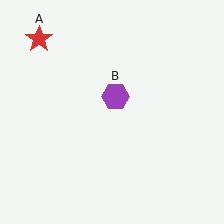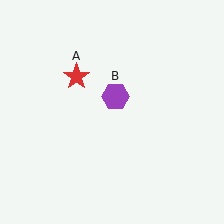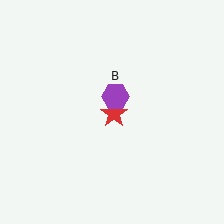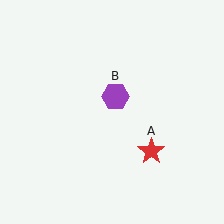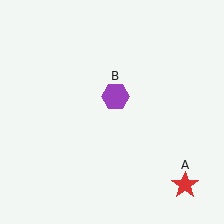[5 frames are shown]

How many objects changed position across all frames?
1 object changed position: red star (object A).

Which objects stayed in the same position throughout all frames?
Purple hexagon (object B) remained stationary.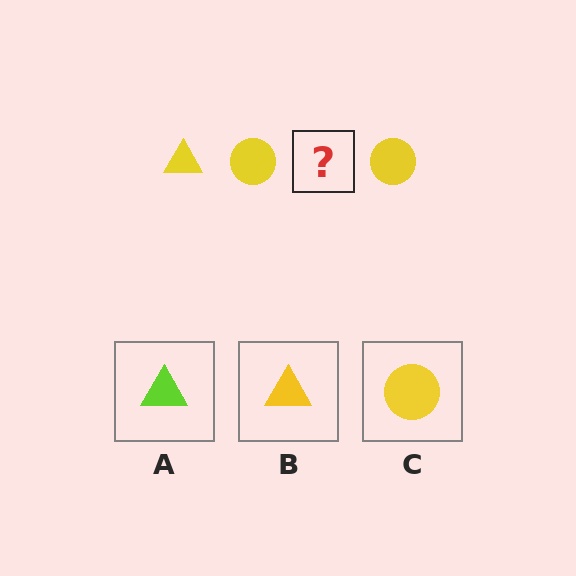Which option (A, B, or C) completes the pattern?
B.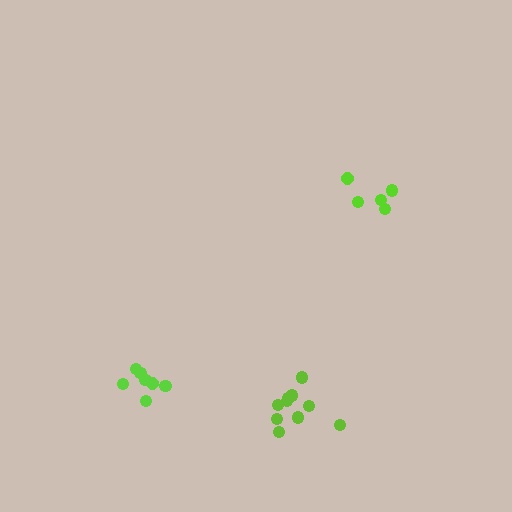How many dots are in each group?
Group 1: 5 dots, Group 2: 7 dots, Group 3: 10 dots (22 total).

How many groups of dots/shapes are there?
There are 3 groups.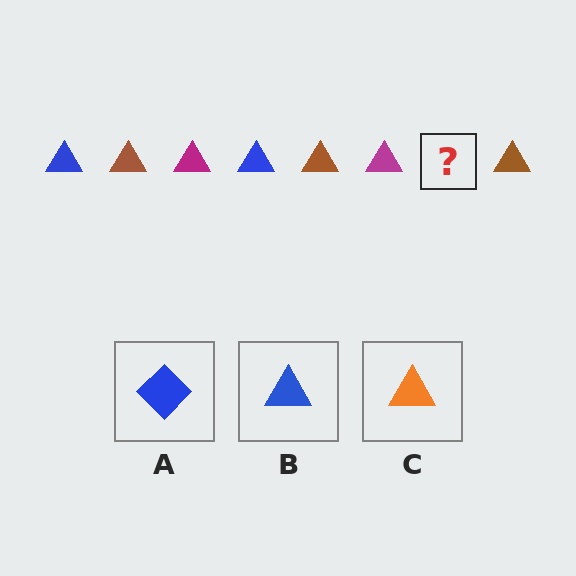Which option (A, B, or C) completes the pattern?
B.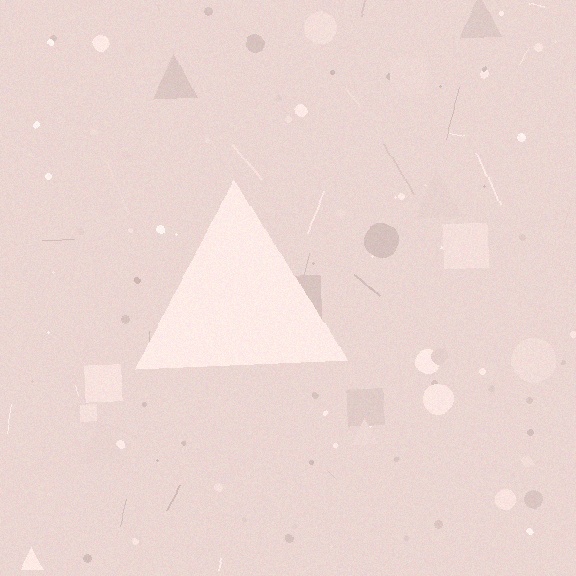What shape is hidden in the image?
A triangle is hidden in the image.